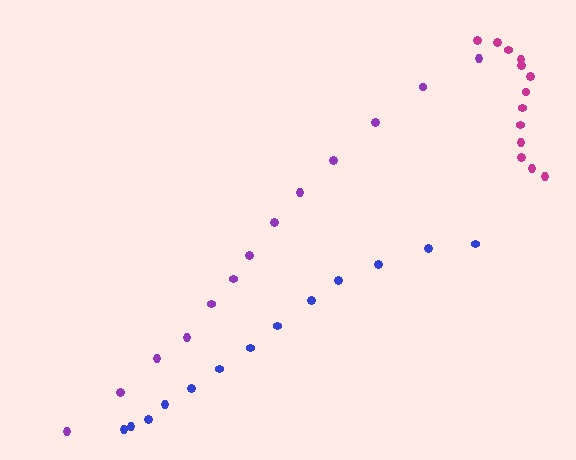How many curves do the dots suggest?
There are 3 distinct paths.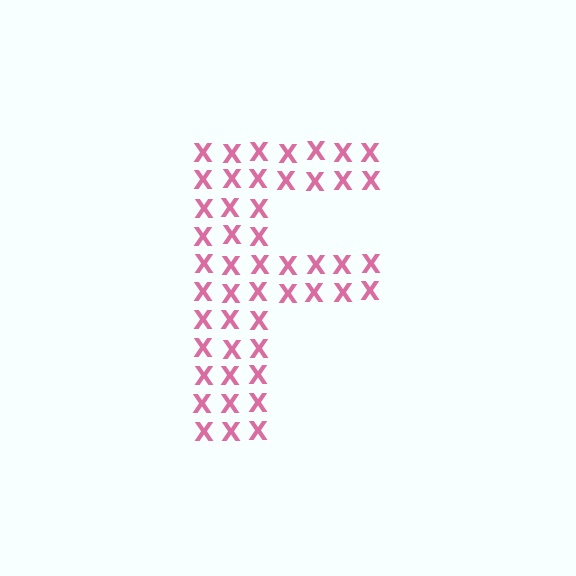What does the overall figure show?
The overall figure shows the letter F.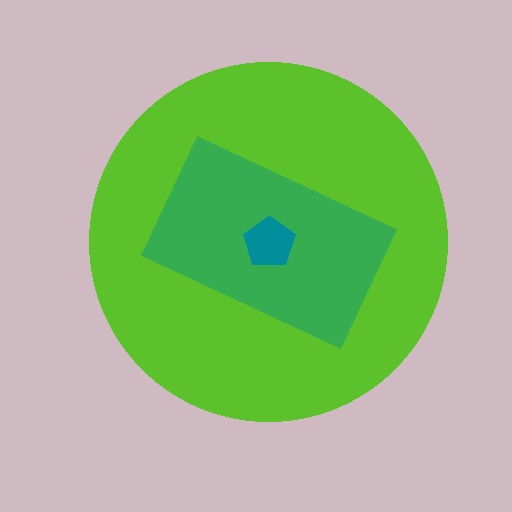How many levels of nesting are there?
3.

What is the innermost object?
The teal pentagon.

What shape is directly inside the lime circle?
The green rectangle.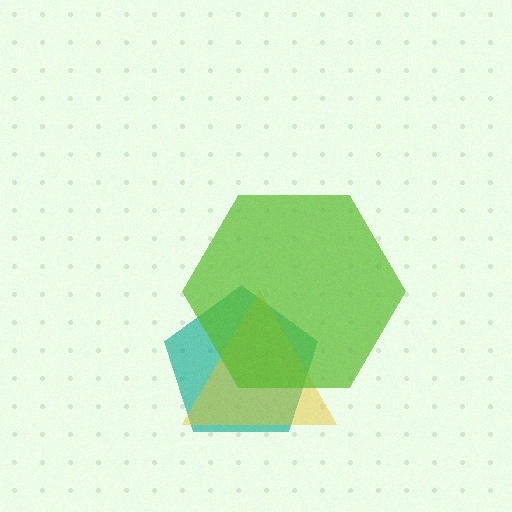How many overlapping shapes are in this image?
There are 3 overlapping shapes in the image.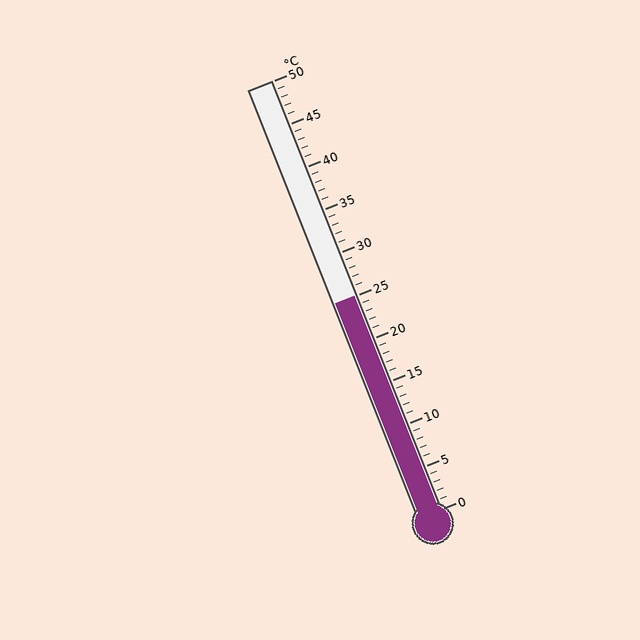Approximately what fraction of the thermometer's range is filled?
The thermometer is filled to approximately 50% of its range.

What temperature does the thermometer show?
The thermometer shows approximately 25°C.